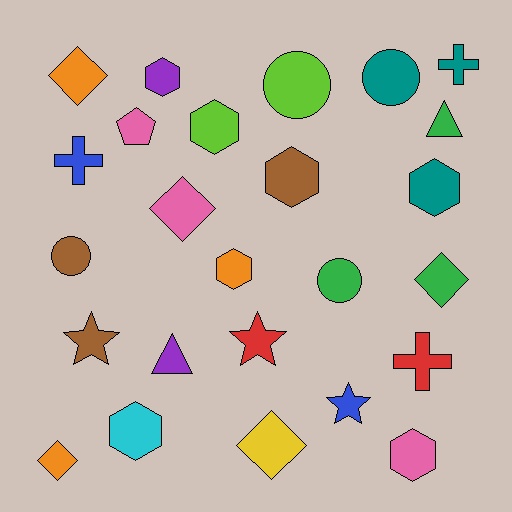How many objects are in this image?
There are 25 objects.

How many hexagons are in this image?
There are 7 hexagons.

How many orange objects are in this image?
There are 3 orange objects.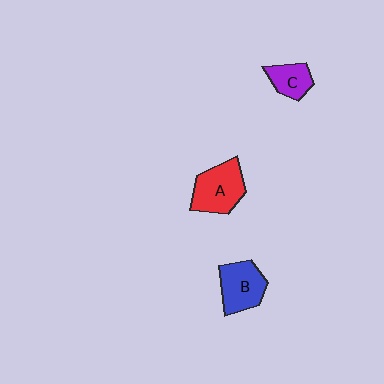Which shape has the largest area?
Shape A (red).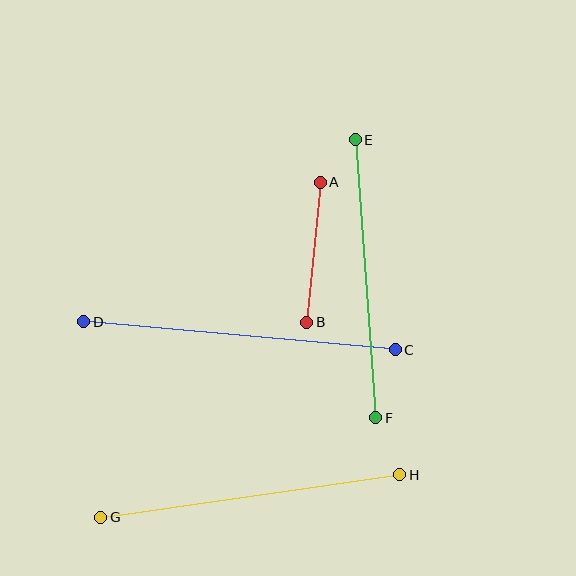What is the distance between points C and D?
The distance is approximately 313 pixels.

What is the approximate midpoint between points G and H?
The midpoint is at approximately (250, 496) pixels.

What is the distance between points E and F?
The distance is approximately 279 pixels.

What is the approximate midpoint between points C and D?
The midpoint is at approximately (239, 336) pixels.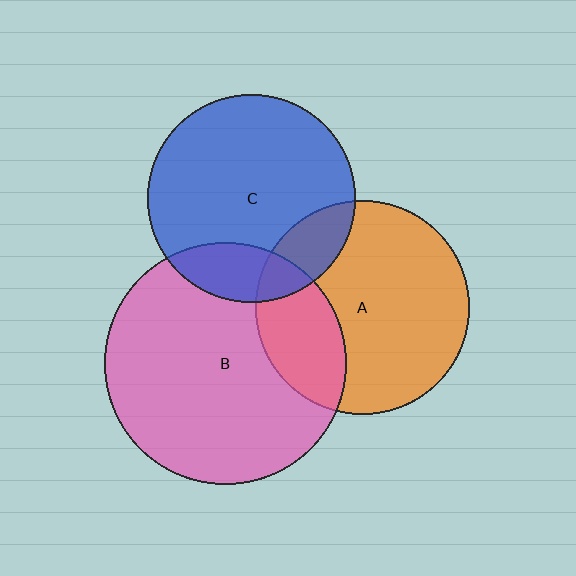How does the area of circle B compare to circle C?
Approximately 1.4 times.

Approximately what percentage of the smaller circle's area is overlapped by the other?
Approximately 25%.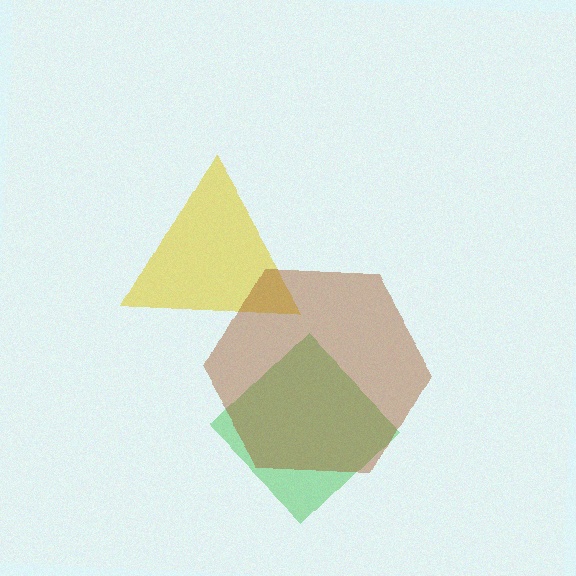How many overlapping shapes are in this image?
There are 3 overlapping shapes in the image.